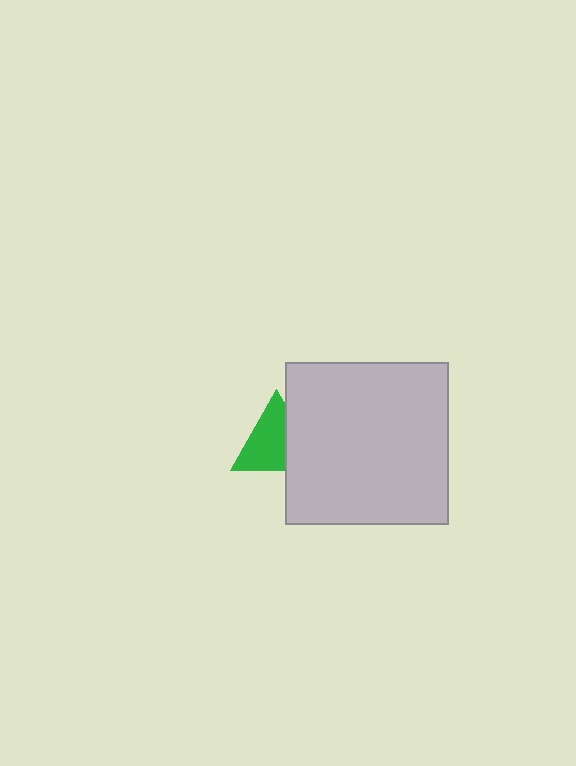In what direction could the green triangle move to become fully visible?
The green triangle could move left. That would shift it out from behind the light gray square entirely.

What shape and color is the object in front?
The object in front is a light gray square.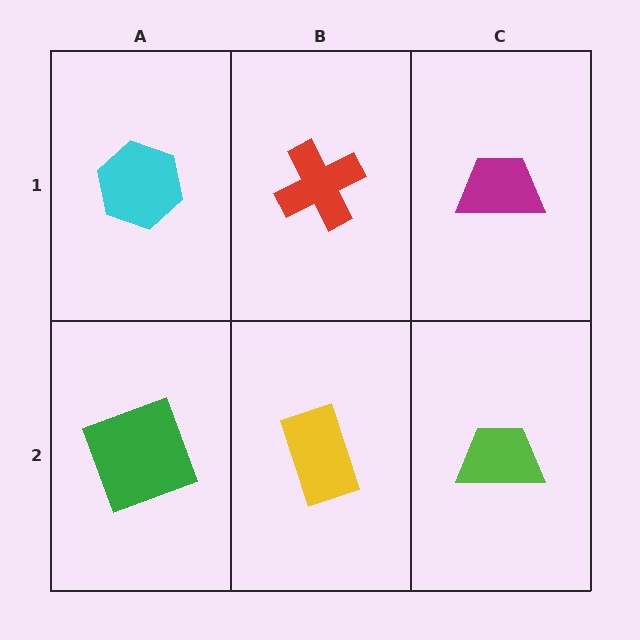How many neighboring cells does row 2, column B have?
3.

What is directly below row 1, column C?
A lime trapezoid.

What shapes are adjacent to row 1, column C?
A lime trapezoid (row 2, column C), a red cross (row 1, column B).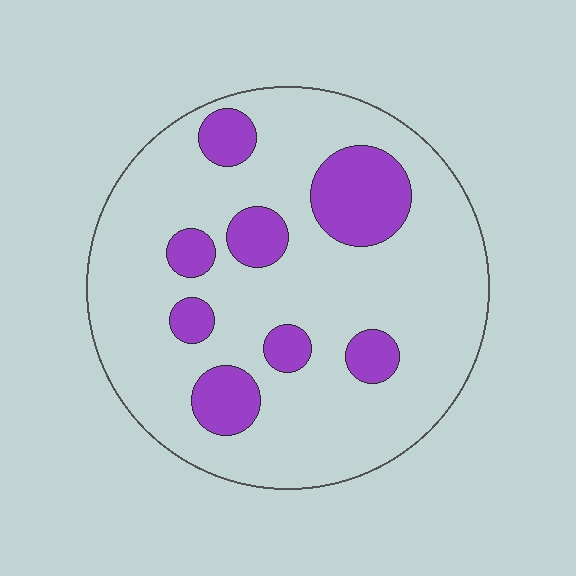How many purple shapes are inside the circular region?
8.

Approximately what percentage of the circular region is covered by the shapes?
Approximately 20%.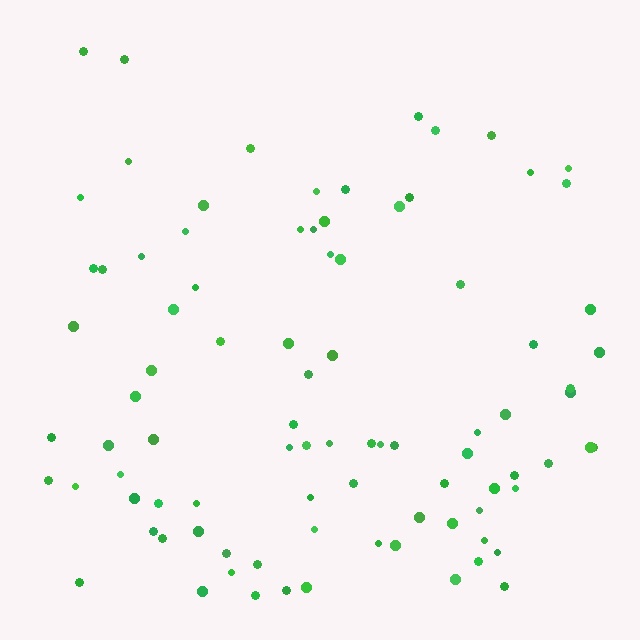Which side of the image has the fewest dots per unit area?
The top.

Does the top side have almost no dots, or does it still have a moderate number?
Still a moderate number, just noticeably fewer than the bottom.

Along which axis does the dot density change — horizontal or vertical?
Vertical.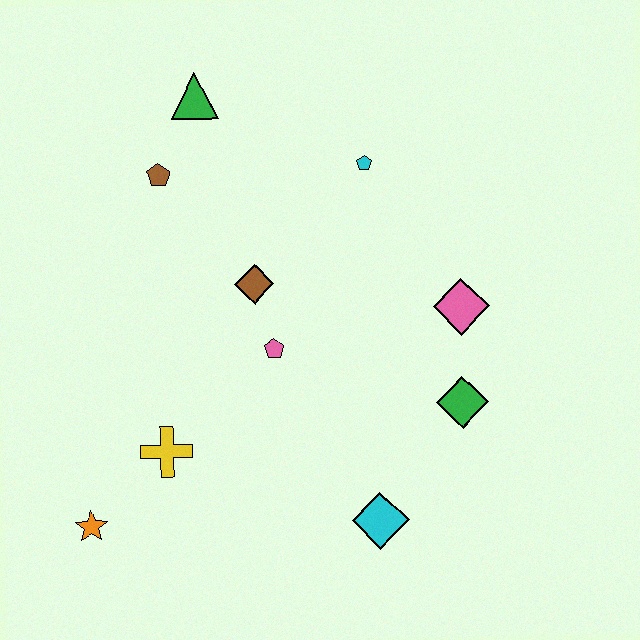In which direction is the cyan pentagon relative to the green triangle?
The cyan pentagon is to the right of the green triangle.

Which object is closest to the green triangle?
The brown pentagon is closest to the green triangle.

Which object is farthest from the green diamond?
The green triangle is farthest from the green diamond.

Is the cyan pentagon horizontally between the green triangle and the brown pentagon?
No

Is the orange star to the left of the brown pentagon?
Yes